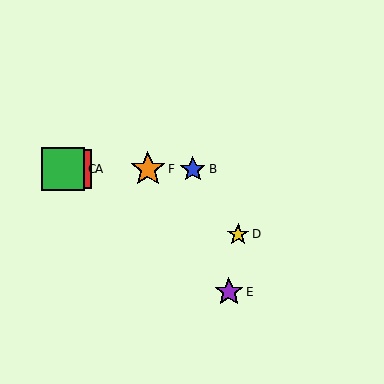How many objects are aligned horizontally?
4 objects (A, B, C, F) are aligned horizontally.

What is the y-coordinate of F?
Object F is at y≈169.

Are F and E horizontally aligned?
No, F is at y≈169 and E is at y≈292.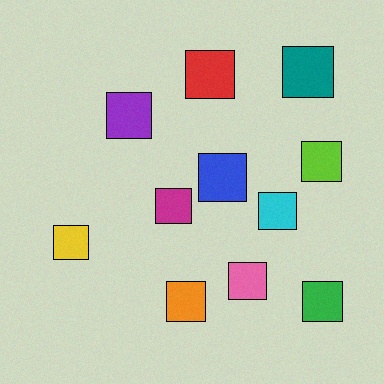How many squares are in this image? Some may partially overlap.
There are 11 squares.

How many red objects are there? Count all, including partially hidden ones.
There is 1 red object.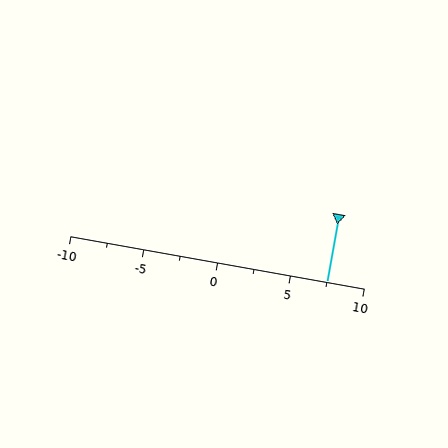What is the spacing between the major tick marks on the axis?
The major ticks are spaced 5 apart.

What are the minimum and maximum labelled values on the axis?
The axis runs from -10 to 10.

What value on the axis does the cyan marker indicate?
The marker indicates approximately 7.5.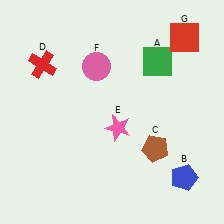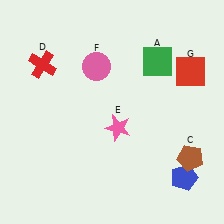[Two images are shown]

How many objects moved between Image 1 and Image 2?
2 objects moved between the two images.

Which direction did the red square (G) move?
The red square (G) moved down.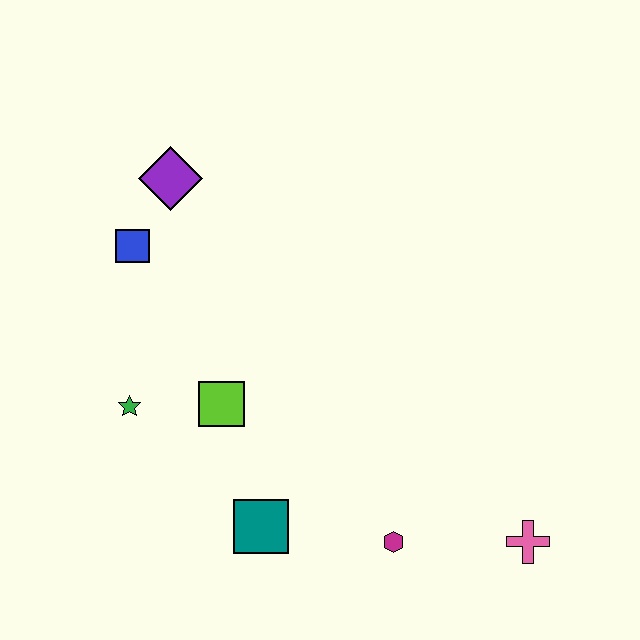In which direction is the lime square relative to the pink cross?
The lime square is to the left of the pink cross.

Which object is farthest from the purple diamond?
The pink cross is farthest from the purple diamond.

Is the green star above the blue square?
No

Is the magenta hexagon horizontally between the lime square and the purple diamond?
No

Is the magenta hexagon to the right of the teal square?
Yes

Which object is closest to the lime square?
The green star is closest to the lime square.